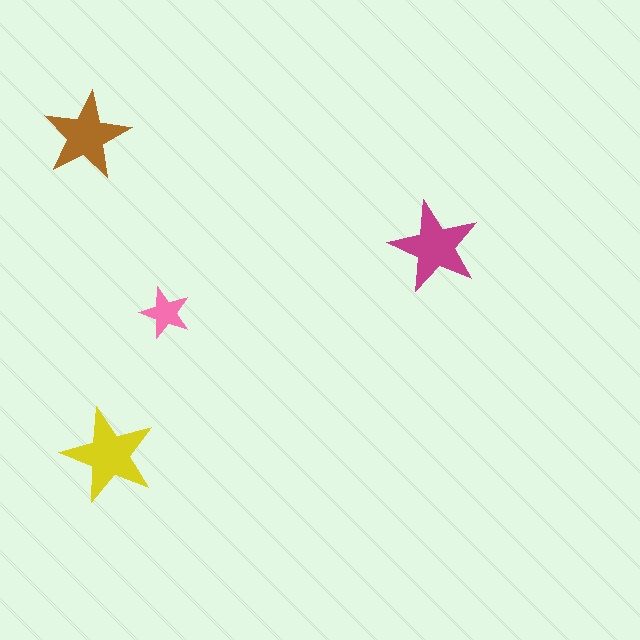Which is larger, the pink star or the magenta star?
The magenta one.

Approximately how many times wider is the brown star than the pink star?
About 1.5 times wider.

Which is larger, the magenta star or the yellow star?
The yellow one.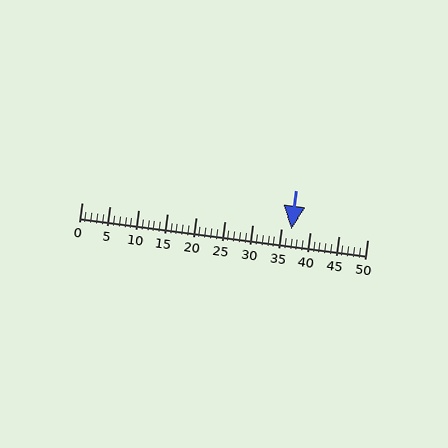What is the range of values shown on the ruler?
The ruler shows values from 0 to 50.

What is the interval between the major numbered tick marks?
The major tick marks are spaced 5 units apart.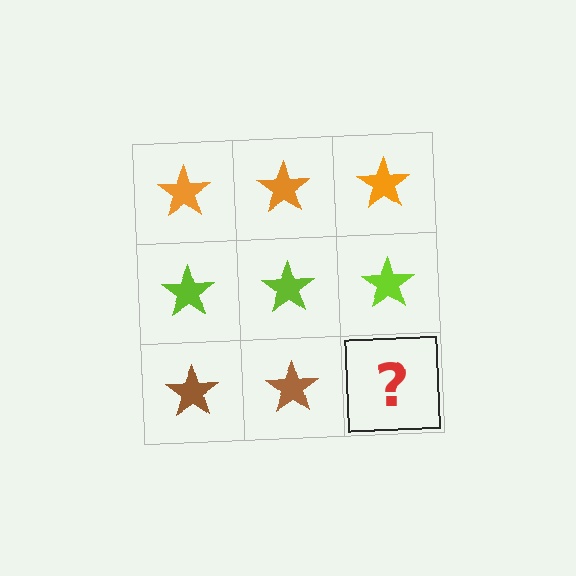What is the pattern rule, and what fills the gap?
The rule is that each row has a consistent color. The gap should be filled with a brown star.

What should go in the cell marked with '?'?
The missing cell should contain a brown star.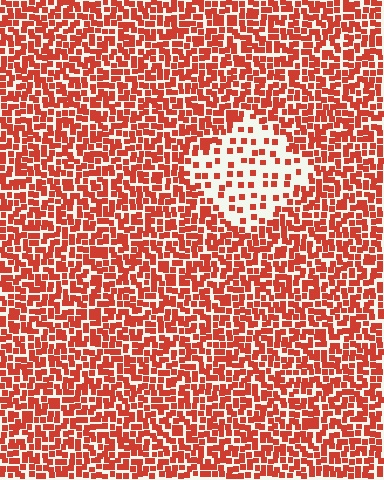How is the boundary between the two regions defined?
The boundary is defined by a change in element density (approximately 2.7x ratio). All elements are the same color, size, and shape.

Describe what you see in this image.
The image contains small red elements arranged at two different densities. A diamond-shaped region is visible where the elements are less densely packed than the surrounding area.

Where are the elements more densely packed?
The elements are more densely packed outside the diamond boundary.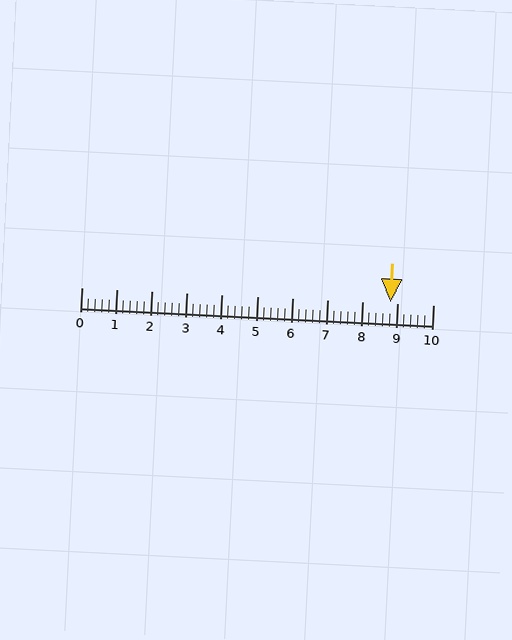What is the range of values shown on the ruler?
The ruler shows values from 0 to 10.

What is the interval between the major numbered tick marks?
The major tick marks are spaced 1 units apart.